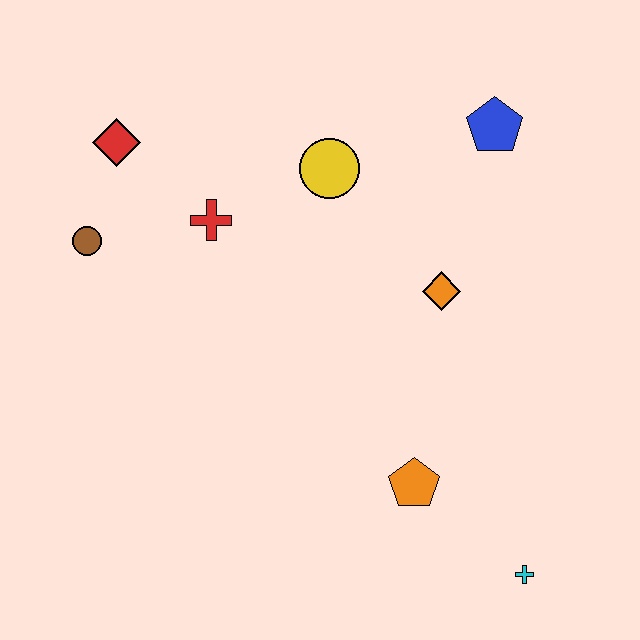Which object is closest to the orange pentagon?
The cyan cross is closest to the orange pentagon.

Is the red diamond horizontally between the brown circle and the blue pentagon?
Yes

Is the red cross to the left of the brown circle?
No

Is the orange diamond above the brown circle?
No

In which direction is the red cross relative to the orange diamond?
The red cross is to the left of the orange diamond.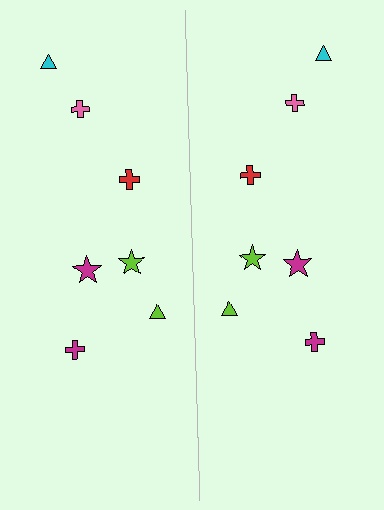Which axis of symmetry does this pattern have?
The pattern has a vertical axis of symmetry running through the center of the image.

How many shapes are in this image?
There are 14 shapes in this image.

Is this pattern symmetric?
Yes, this pattern has bilateral (reflection) symmetry.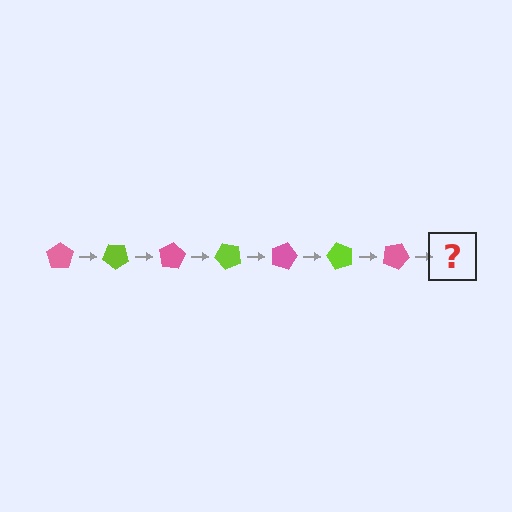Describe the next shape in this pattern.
It should be a lime pentagon, rotated 280 degrees from the start.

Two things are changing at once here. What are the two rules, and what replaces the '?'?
The two rules are that it rotates 40 degrees each step and the color cycles through pink and lime. The '?' should be a lime pentagon, rotated 280 degrees from the start.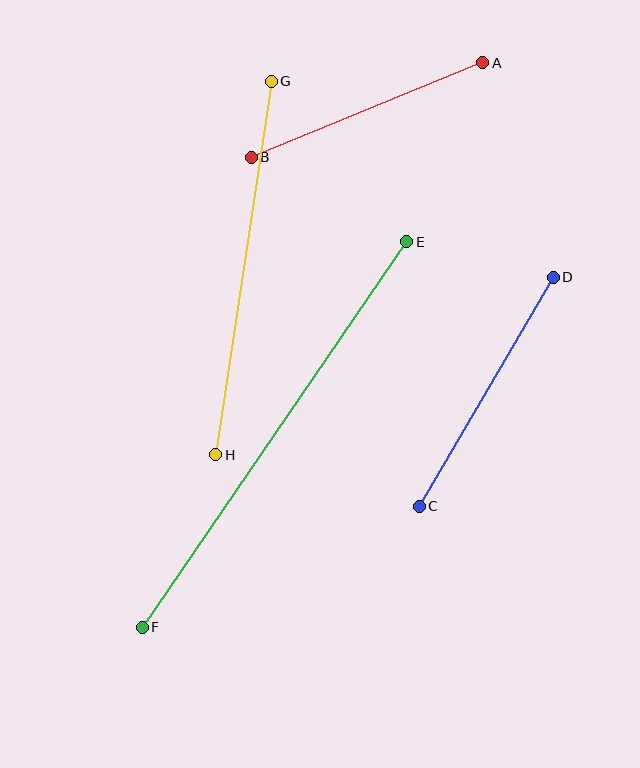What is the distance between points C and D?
The distance is approximately 266 pixels.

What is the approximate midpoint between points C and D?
The midpoint is at approximately (486, 392) pixels.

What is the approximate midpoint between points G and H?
The midpoint is at approximately (243, 268) pixels.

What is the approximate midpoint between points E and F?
The midpoint is at approximately (275, 435) pixels.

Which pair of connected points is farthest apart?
Points E and F are farthest apart.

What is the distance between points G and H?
The distance is approximately 378 pixels.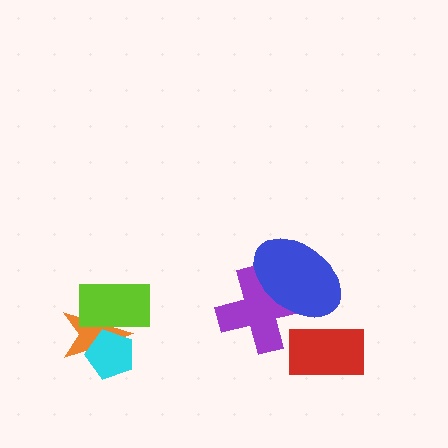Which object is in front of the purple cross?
The blue ellipse is in front of the purple cross.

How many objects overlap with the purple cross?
1 object overlaps with the purple cross.